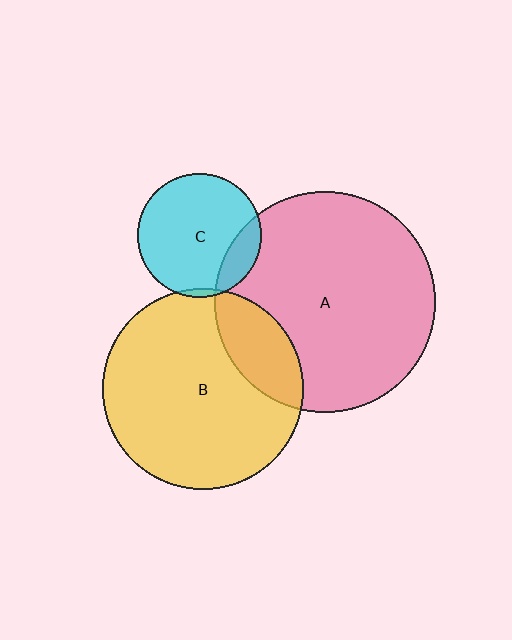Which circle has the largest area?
Circle A (pink).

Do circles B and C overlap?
Yes.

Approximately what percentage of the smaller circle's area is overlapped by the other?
Approximately 5%.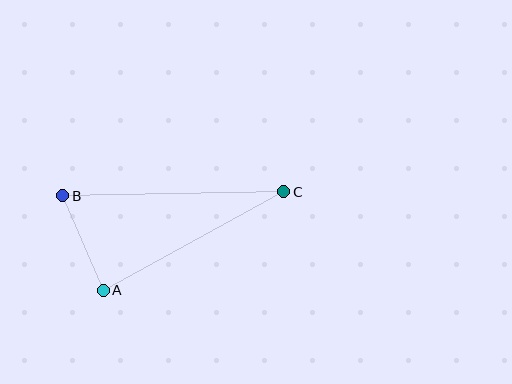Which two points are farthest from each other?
Points B and C are farthest from each other.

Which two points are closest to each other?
Points A and B are closest to each other.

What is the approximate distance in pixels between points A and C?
The distance between A and C is approximately 206 pixels.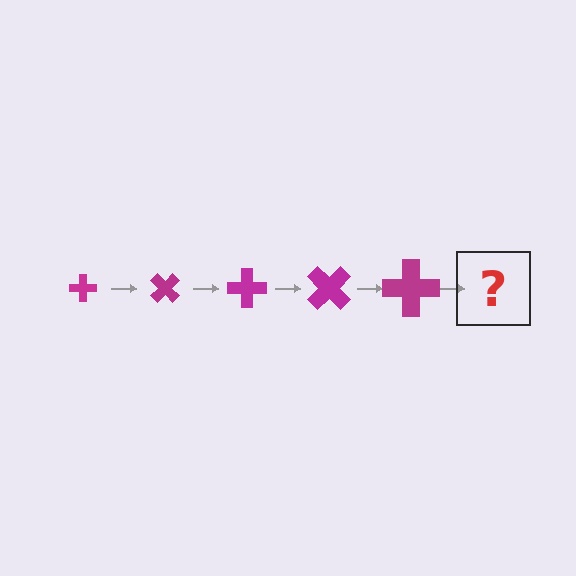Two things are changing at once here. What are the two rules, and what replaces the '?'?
The two rules are that the cross grows larger each step and it rotates 45 degrees each step. The '?' should be a cross, larger than the previous one and rotated 225 degrees from the start.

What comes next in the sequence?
The next element should be a cross, larger than the previous one and rotated 225 degrees from the start.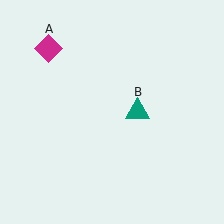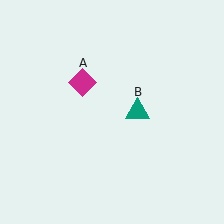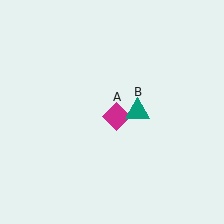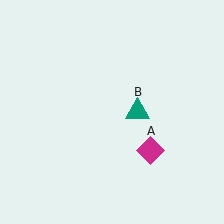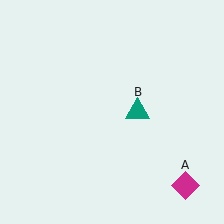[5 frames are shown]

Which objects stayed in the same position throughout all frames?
Teal triangle (object B) remained stationary.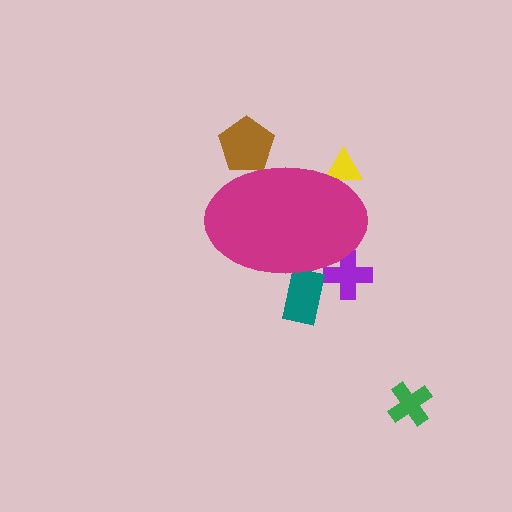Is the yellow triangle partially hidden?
Yes, the yellow triangle is partially hidden behind the magenta ellipse.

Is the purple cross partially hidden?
Yes, the purple cross is partially hidden behind the magenta ellipse.